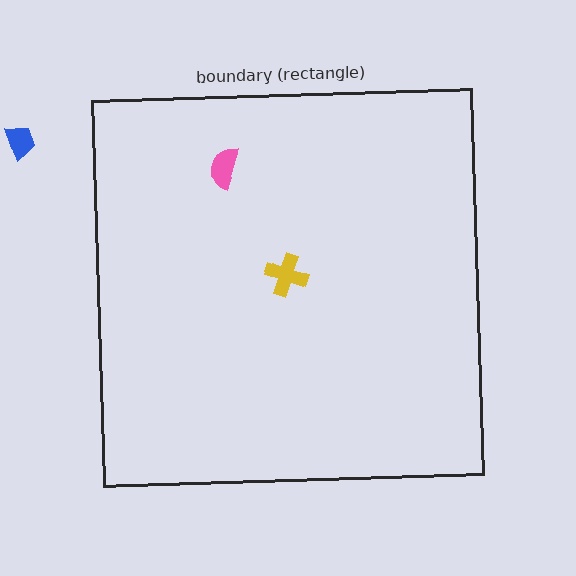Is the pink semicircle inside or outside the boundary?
Inside.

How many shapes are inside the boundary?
2 inside, 1 outside.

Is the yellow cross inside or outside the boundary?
Inside.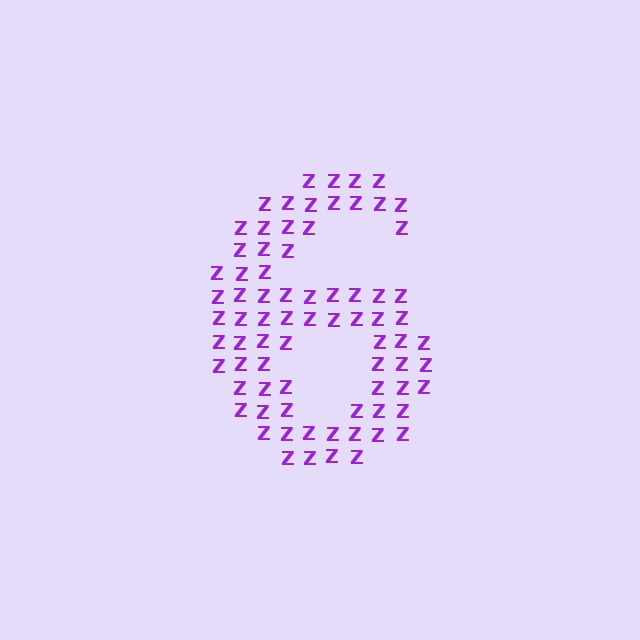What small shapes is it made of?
It is made of small letter Z's.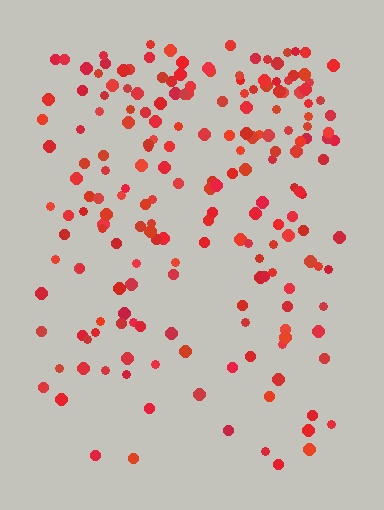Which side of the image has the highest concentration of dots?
The top.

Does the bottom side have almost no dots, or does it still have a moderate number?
Still a moderate number, just noticeably fewer than the top.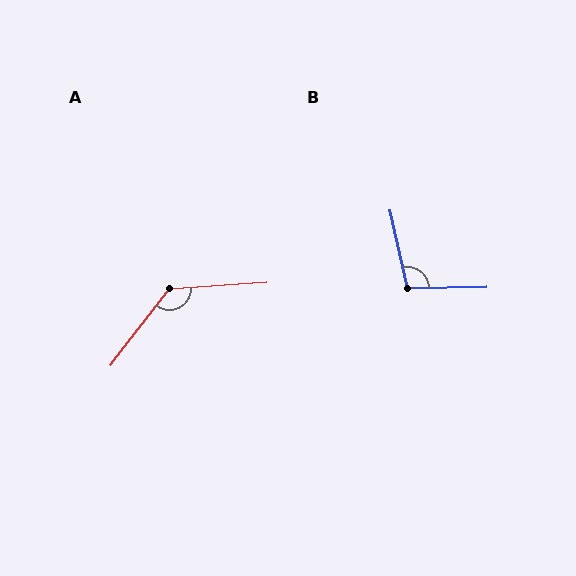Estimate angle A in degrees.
Approximately 132 degrees.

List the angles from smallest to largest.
B (101°), A (132°).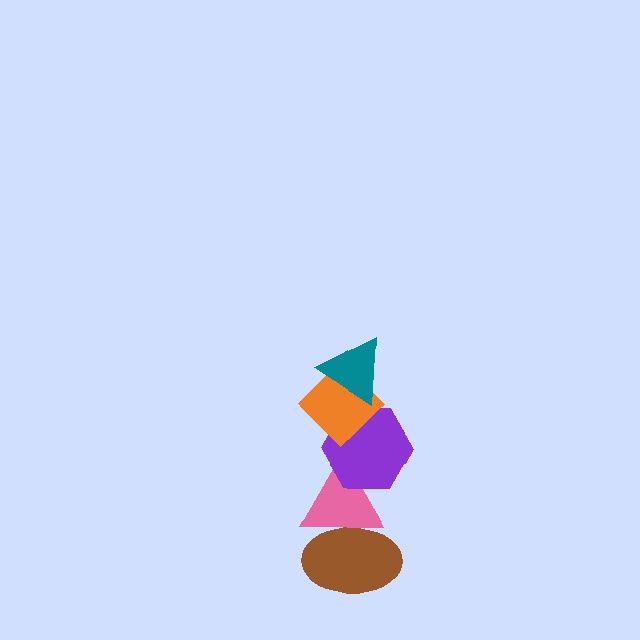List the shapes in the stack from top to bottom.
From top to bottom: the teal triangle, the orange diamond, the purple hexagon, the pink triangle, the brown ellipse.